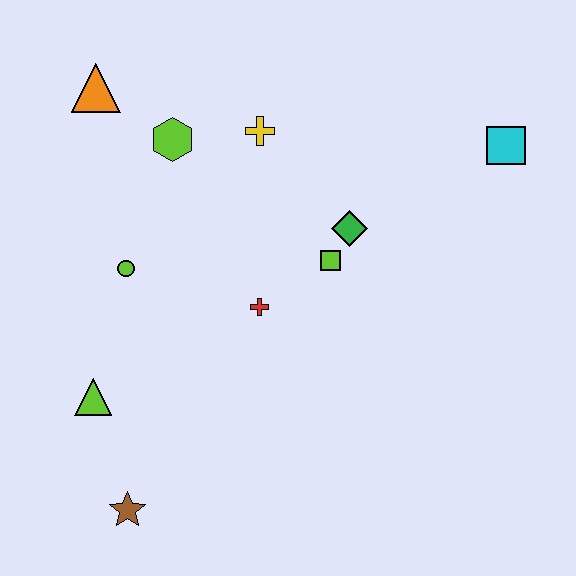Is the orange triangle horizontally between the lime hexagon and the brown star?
No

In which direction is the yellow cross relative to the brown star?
The yellow cross is above the brown star.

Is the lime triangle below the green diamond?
Yes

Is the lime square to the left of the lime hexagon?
No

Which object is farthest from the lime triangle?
The cyan square is farthest from the lime triangle.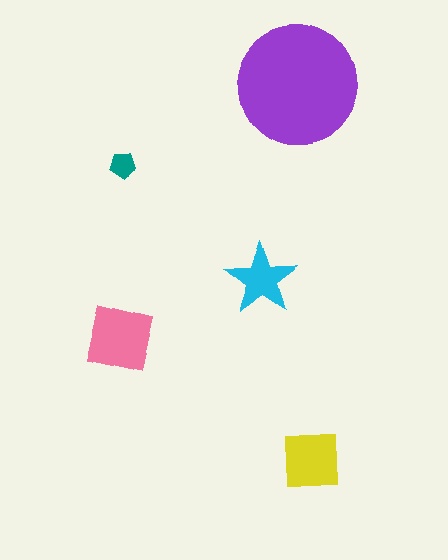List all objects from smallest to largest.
The teal pentagon, the cyan star, the yellow square, the pink square, the purple circle.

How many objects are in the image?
There are 5 objects in the image.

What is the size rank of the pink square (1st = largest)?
2nd.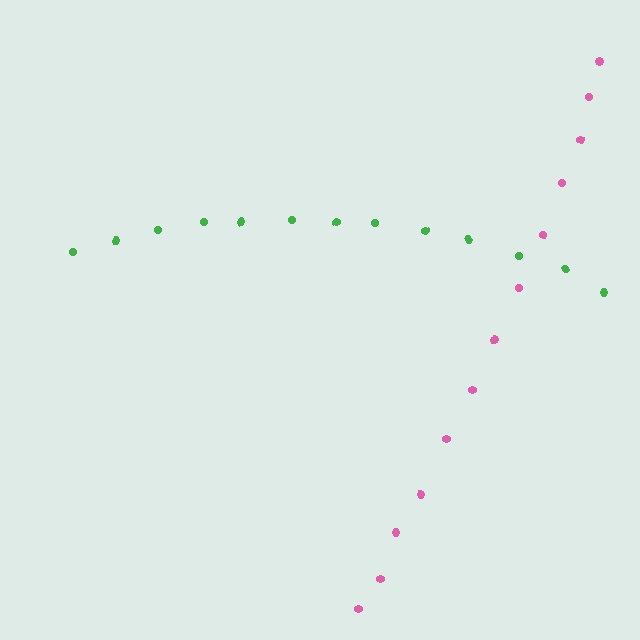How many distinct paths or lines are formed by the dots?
There are 2 distinct paths.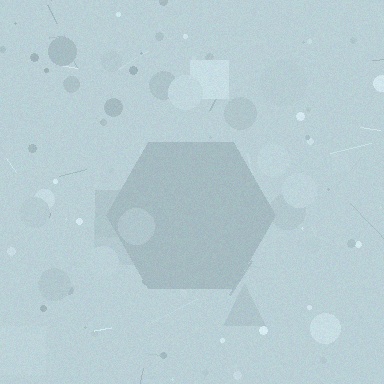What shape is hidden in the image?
A hexagon is hidden in the image.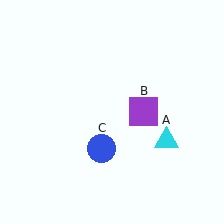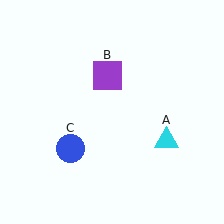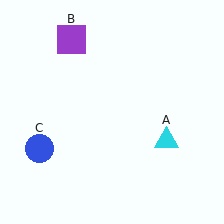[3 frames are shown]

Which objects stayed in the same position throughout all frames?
Cyan triangle (object A) remained stationary.